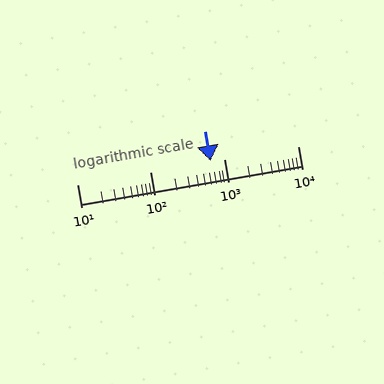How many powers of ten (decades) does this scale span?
The scale spans 3 decades, from 10 to 10000.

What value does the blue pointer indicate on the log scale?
The pointer indicates approximately 660.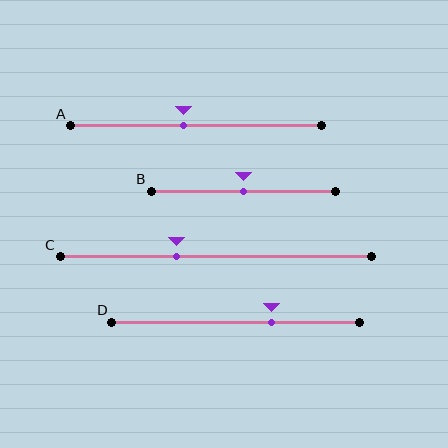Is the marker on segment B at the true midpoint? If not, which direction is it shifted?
Yes, the marker on segment B is at the true midpoint.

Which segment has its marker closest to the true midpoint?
Segment B has its marker closest to the true midpoint.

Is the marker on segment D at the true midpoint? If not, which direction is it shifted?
No, the marker on segment D is shifted to the right by about 15% of the segment length.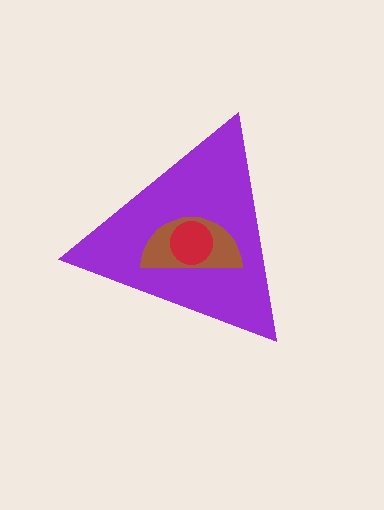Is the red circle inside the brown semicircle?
Yes.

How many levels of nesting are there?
3.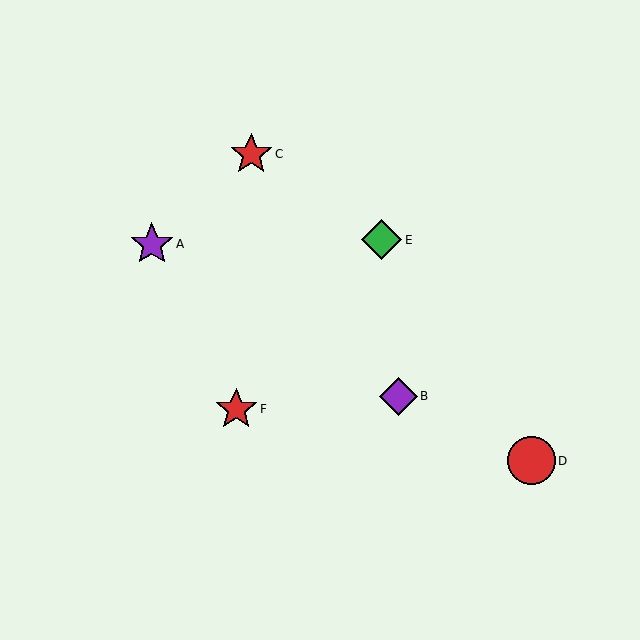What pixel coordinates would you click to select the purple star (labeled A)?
Click at (152, 244) to select the purple star A.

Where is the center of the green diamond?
The center of the green diamond is at (382, 240).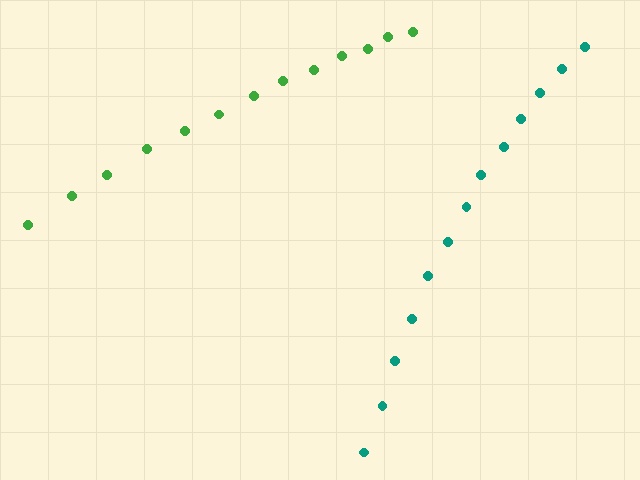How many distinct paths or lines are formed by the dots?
There are 2 distinct paths.